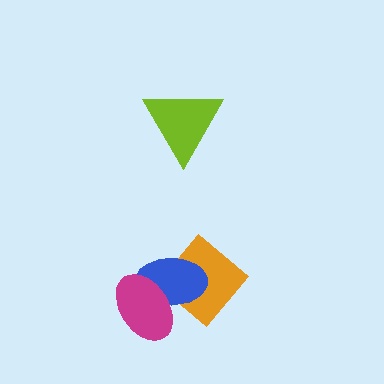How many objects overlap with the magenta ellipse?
1 object overlaps with the magenta ellipse.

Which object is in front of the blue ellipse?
The magenta ellipse is in front of the blue ellipse.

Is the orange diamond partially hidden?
Yes, it is partially covered by another shape.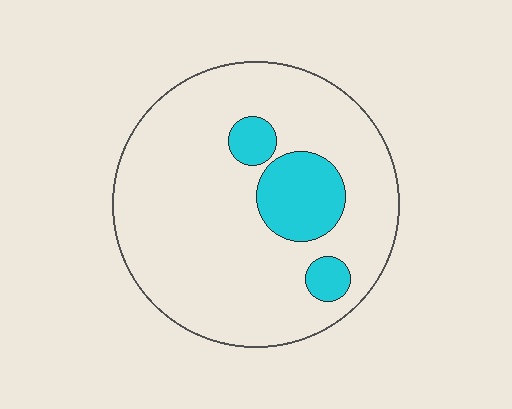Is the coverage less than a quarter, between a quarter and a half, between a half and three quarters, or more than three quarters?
Less than a quarter.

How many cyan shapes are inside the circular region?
3.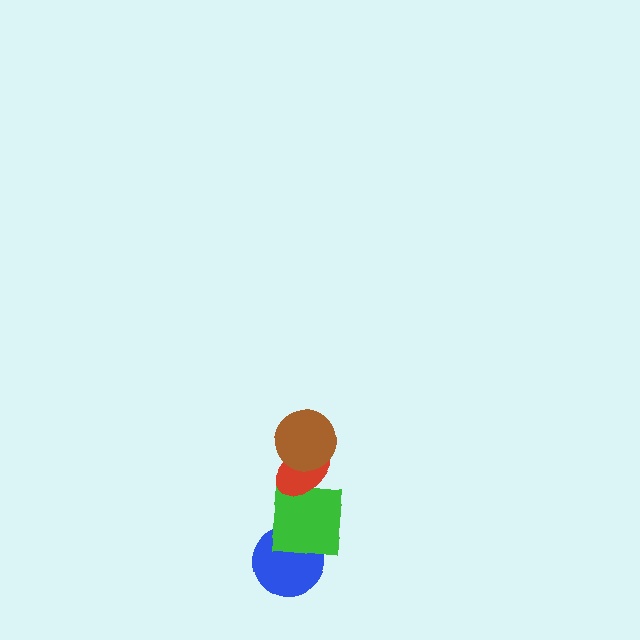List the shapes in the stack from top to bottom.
From top to bottom: the brown circle, the red ellipse, the green square, the blue circle.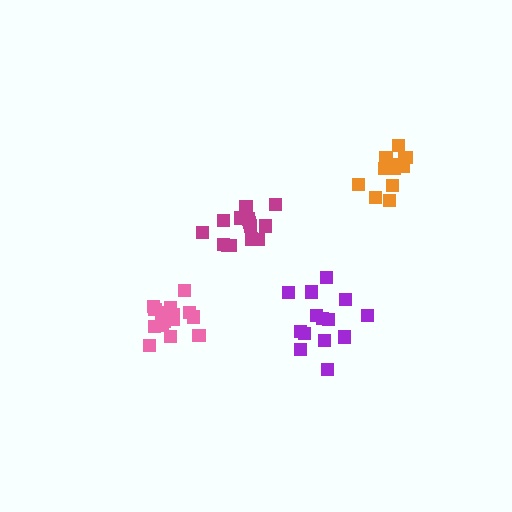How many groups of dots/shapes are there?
There are 4 groups.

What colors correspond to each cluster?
The clusters are colored: orange, purple, pink, magenta.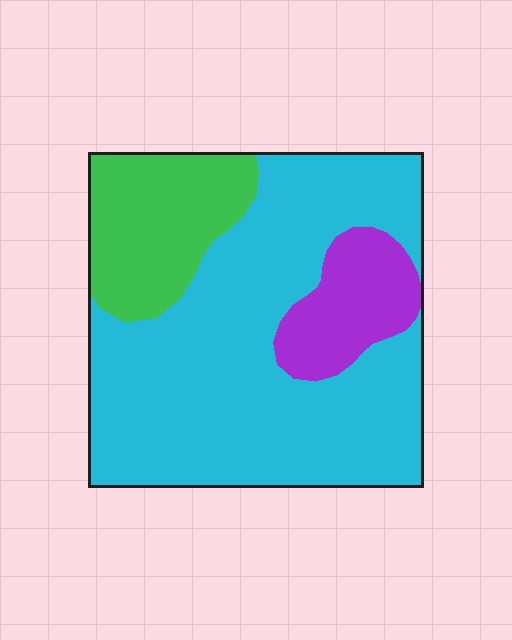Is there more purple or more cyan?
Cyan.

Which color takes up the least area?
Purple, at roughly 15%.